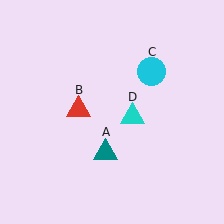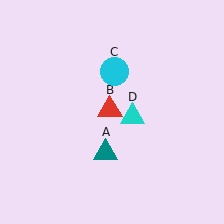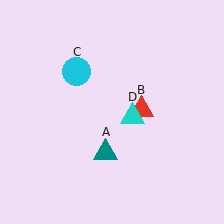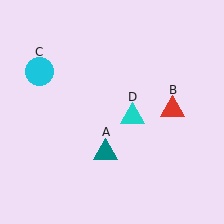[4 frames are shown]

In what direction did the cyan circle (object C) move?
The cyan circle (object C) moved left.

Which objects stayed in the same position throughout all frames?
Teal triangle (object A) and cyan triangle (object D) remained stationary.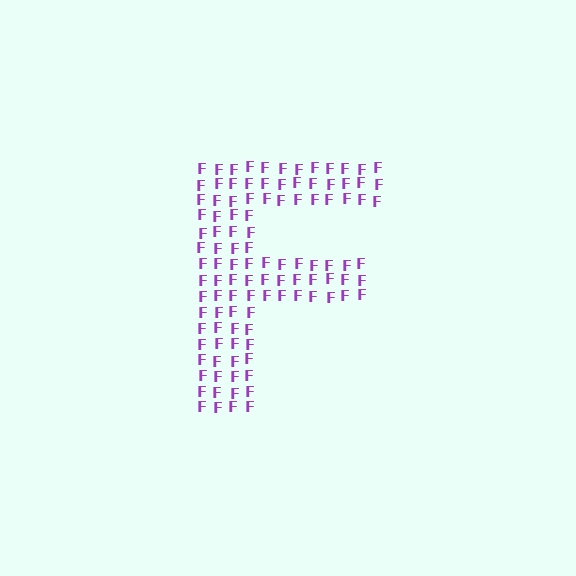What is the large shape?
The large shape is the letter F.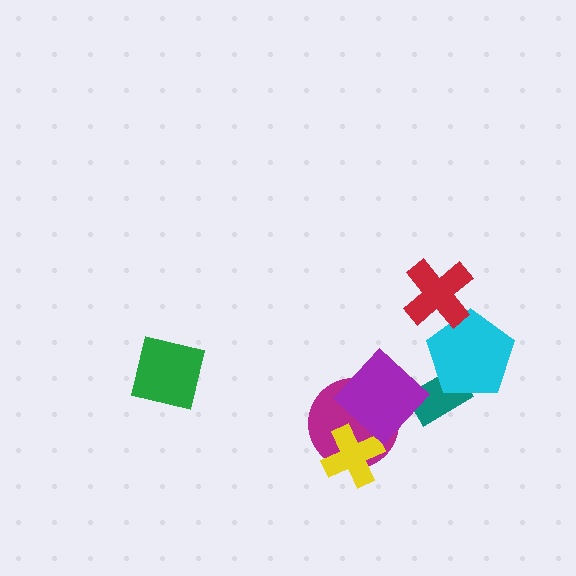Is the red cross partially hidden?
No, no other shape covers it.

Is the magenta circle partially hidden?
Yes, it is partially covered by another shape.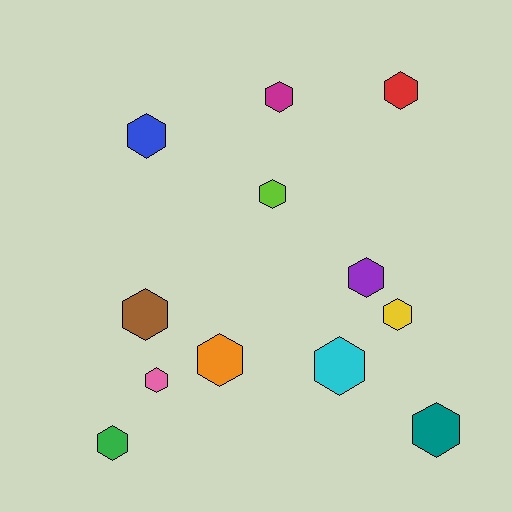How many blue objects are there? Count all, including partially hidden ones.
There is 1 blue object.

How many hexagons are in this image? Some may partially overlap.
There are 12 hexagons.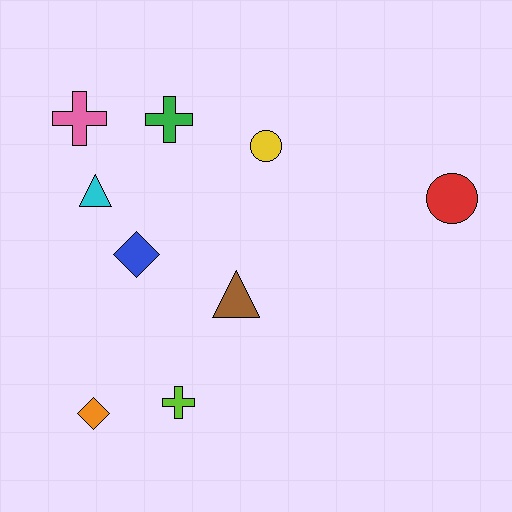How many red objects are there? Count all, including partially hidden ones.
There is 1 red object.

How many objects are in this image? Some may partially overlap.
There are 9 objects.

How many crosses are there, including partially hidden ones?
There are 3 crosses.